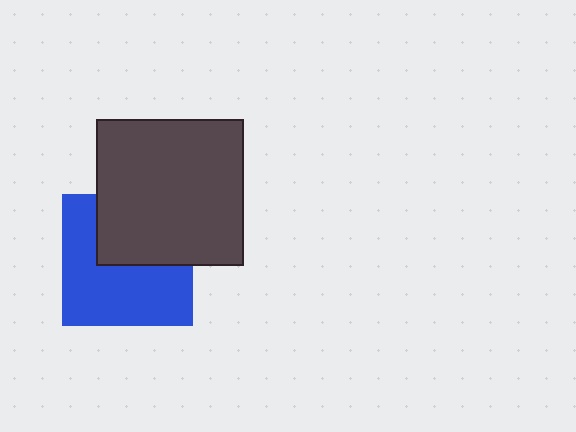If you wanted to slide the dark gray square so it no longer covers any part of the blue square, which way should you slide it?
Slide it up — that is the most direct way to separate the two shapes.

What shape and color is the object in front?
The object in front is a dark gray square.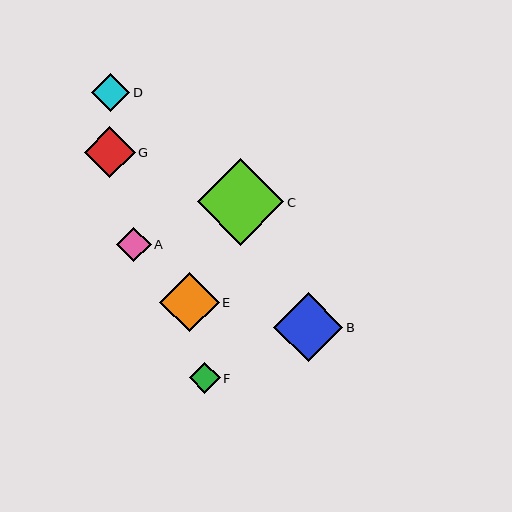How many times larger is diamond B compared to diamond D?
Diamond B is approximately 1.8 times the size of diamond D.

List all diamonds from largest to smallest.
From largest to smallest: C, B, E, G, D, A, F.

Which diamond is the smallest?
Diamond F is the smallest with a size of approximately 31 pixels.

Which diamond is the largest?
Diamond C is the largest with a size of approximately 86 pixels.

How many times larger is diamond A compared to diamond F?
Diamond A is approximately 1.1 times the size of diamond F.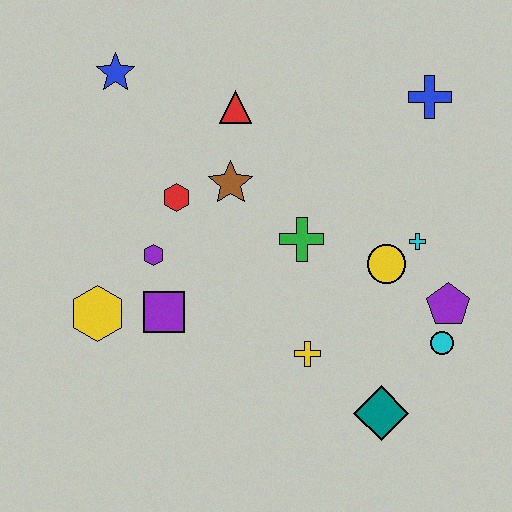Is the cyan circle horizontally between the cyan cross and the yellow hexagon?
No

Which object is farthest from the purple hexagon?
The blue cross is farthest from the purple hexagon.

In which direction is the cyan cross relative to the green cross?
The cyan cross is to the right of the green cross.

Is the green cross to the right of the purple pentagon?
No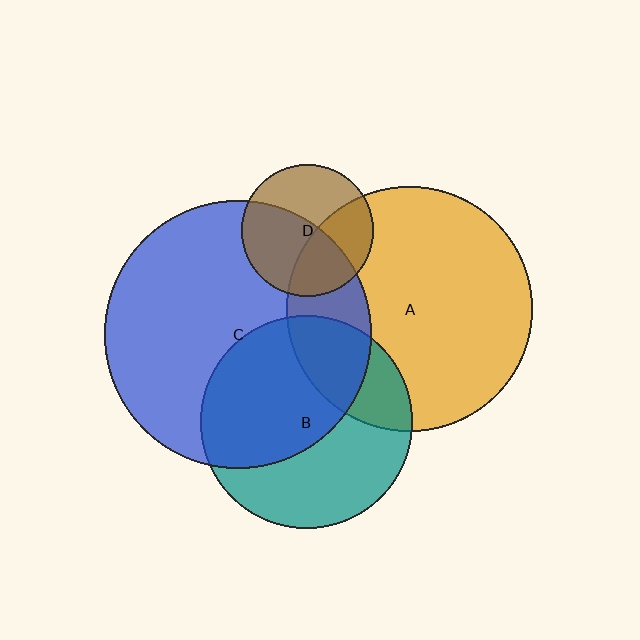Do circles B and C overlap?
Yes.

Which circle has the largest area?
Circle C (blue).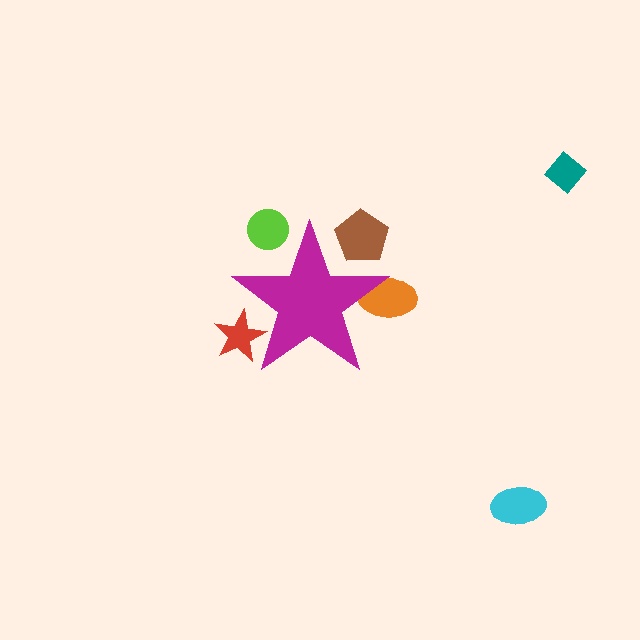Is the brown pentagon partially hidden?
Yes, the brown pentagon is partially hidden behind the magenta star.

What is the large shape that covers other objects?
A magenta star.